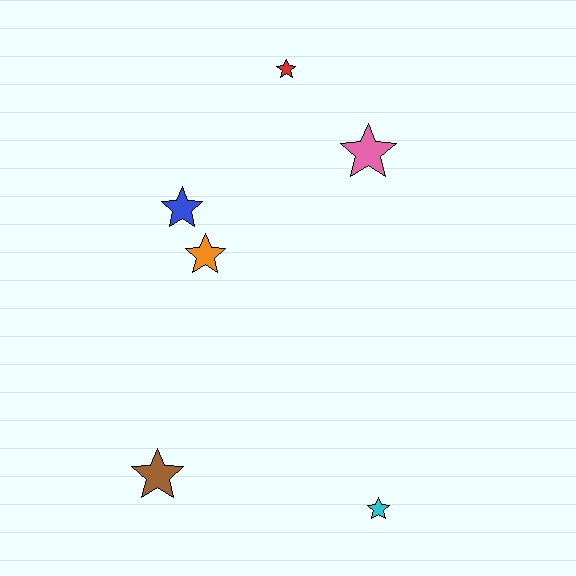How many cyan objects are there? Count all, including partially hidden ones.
There is 1 cyan object.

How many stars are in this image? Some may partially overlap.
There are 6 stars.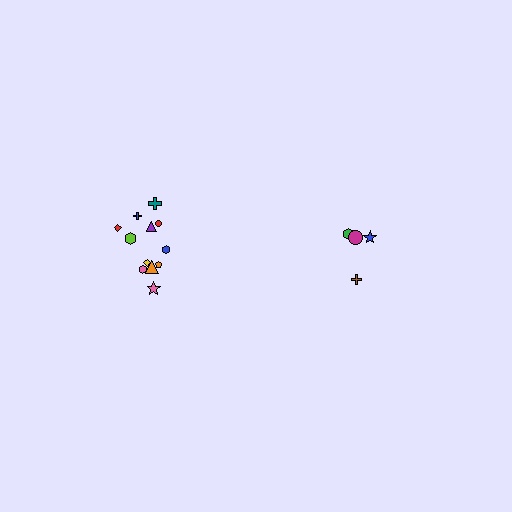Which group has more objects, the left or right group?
The left group.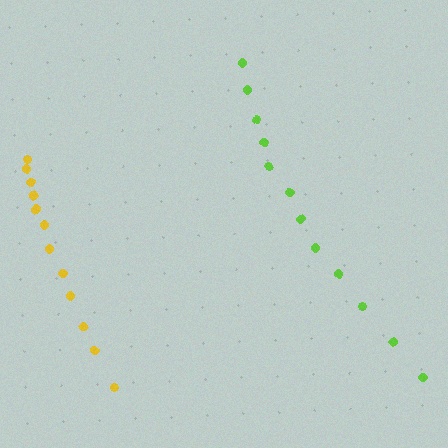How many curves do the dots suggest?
There are 2 distinct paths.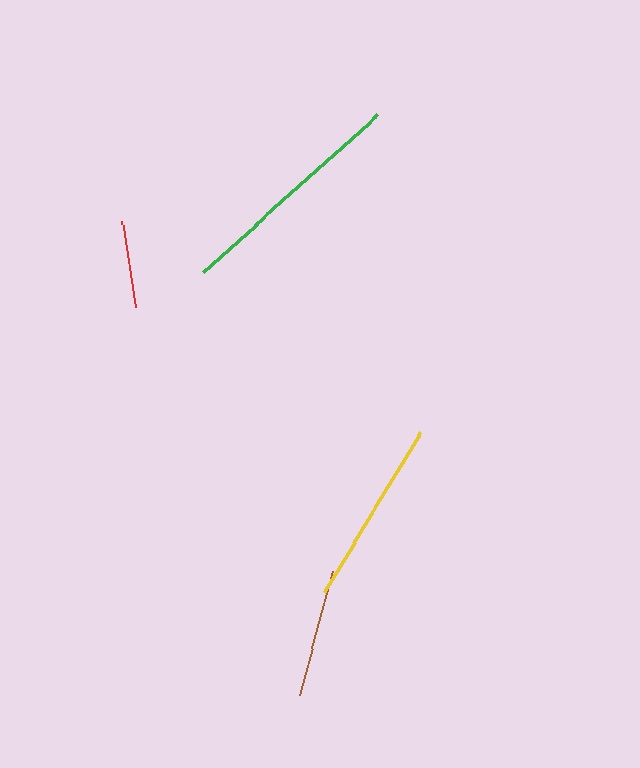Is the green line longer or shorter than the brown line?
The green line is longer than the brown line.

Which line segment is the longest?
The green line is the longest at approximately 235 pixels.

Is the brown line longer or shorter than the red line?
The brown line is longer than the red line.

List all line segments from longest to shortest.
From longest to shortest: green, yellow, brown, red.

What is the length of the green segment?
The green segment is approximately 235 pixels long.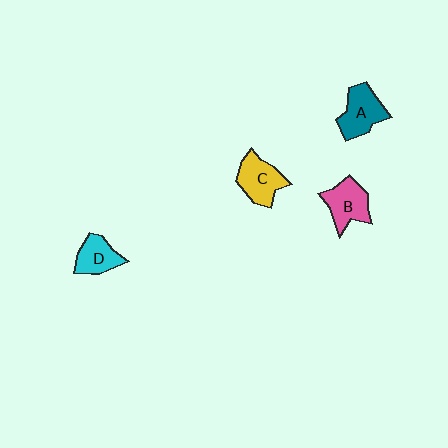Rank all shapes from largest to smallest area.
From largest to smallest: A (teal), C (yellow), B (pink), D (cyan).